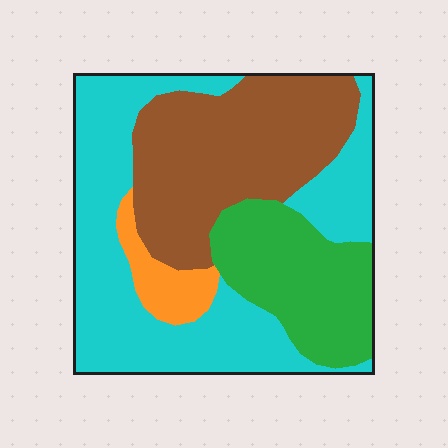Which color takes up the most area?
Cyan, at roughly 40%.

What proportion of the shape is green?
Green covers 20% of the shape.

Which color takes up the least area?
Orange, at roughly 5%.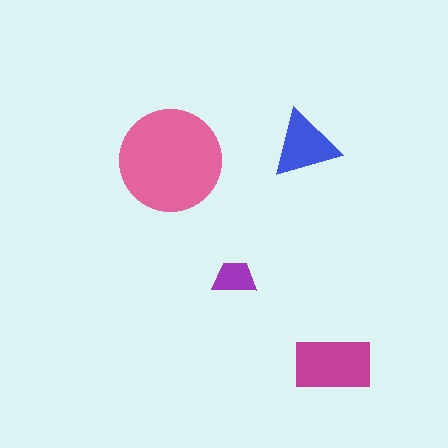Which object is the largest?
The pink circle.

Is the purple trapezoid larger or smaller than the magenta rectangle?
Smaller.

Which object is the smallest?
The purple trapezoid.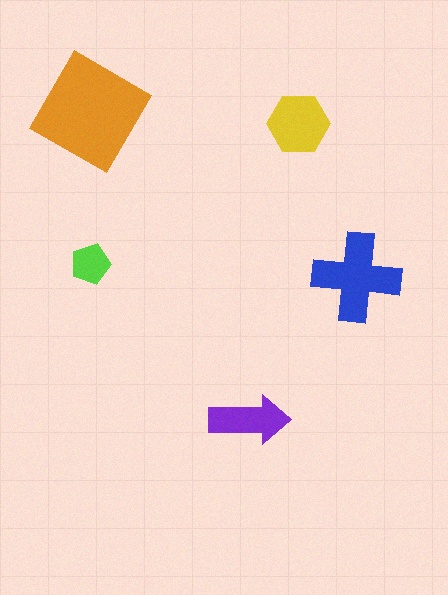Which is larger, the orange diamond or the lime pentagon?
The orange diamond.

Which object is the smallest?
The lime pentagon.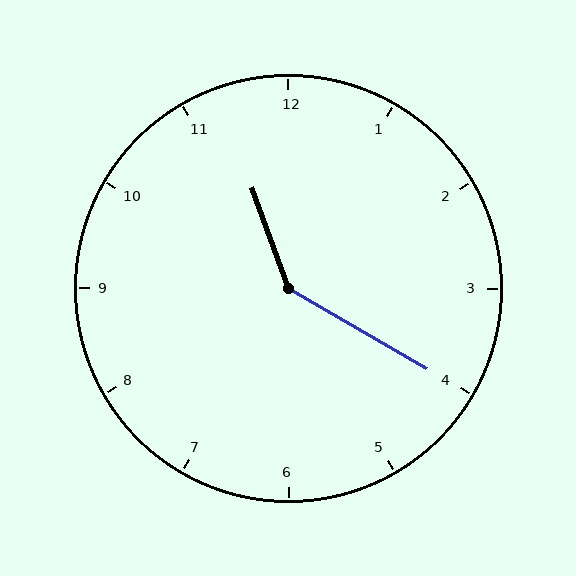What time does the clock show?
11:20.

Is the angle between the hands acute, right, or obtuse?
It is obtuse.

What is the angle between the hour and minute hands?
Approximately 140 degrees.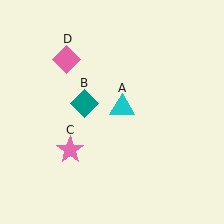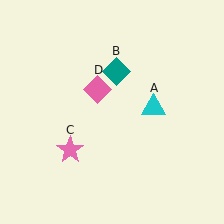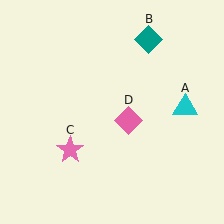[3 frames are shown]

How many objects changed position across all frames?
3 objects changed position: cyan triangle (object A), teal diamond (object B), pink diamond (object D).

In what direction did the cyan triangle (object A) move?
The cyan triangle (object A) moved right.